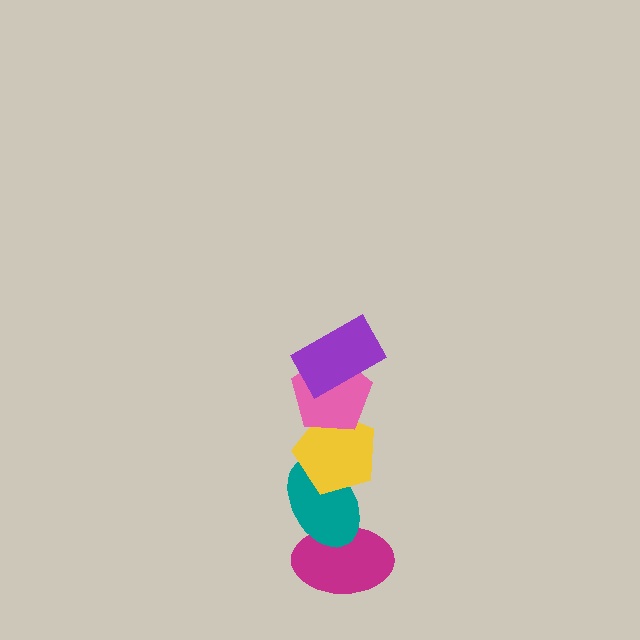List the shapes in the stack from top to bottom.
From top to bottom: the purple rectangle, the pink pentagon, the yellow pentagon, the teal ellipse, the magenta ellipse.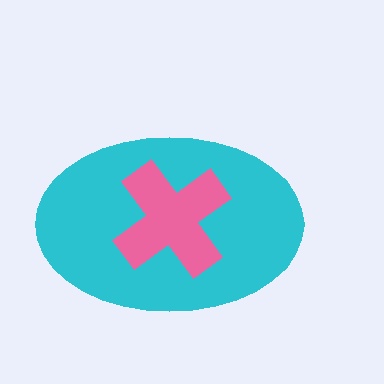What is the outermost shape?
The cyan ellipse.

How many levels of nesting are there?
2.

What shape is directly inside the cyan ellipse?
The pink cross.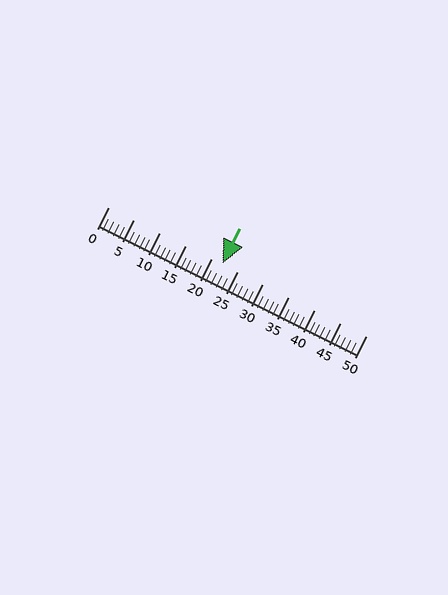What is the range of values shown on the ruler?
The ruler shows values from 0 to 50.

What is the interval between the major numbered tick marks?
The major tick marks are spaced 5 units apart.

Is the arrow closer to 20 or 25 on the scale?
The arrow is closer to 20.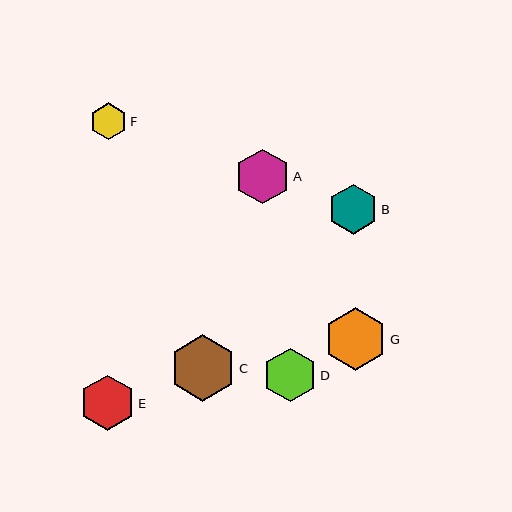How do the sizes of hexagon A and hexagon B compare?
Hexagon A and hexagon B are approximately the same size.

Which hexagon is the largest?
Hexagon C is the largest with a size of approximately 66 pixels.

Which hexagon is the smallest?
Hexagon F is the smallest with a size of approximately 37 pixels.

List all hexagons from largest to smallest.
From largest to smallest: C, G, E, A, D, B, F.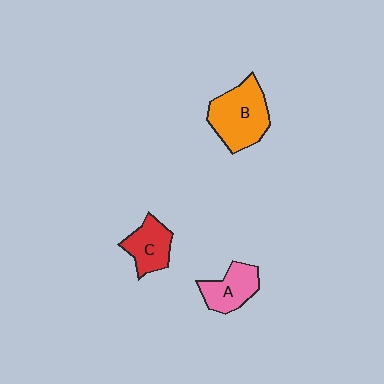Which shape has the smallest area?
Shape C (red).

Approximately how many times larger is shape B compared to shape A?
Approximately 1.6 times.